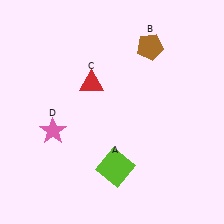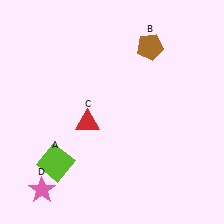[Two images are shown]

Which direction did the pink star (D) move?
The pink star (D) moved down.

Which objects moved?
The objects that moved are: the lime square (A), the red triangle (C), the pink star (D).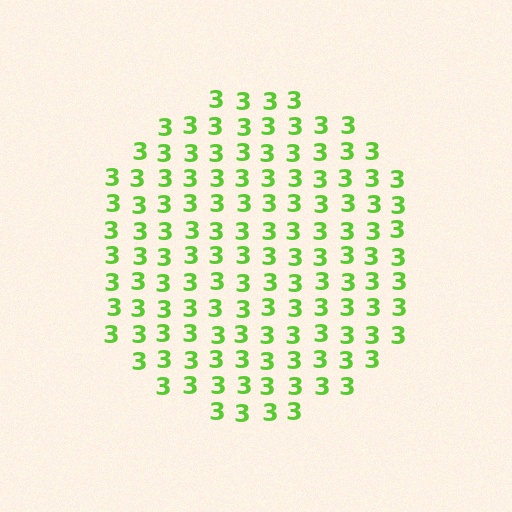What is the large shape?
The large shape is a circle.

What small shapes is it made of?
It is made of small digit 3's.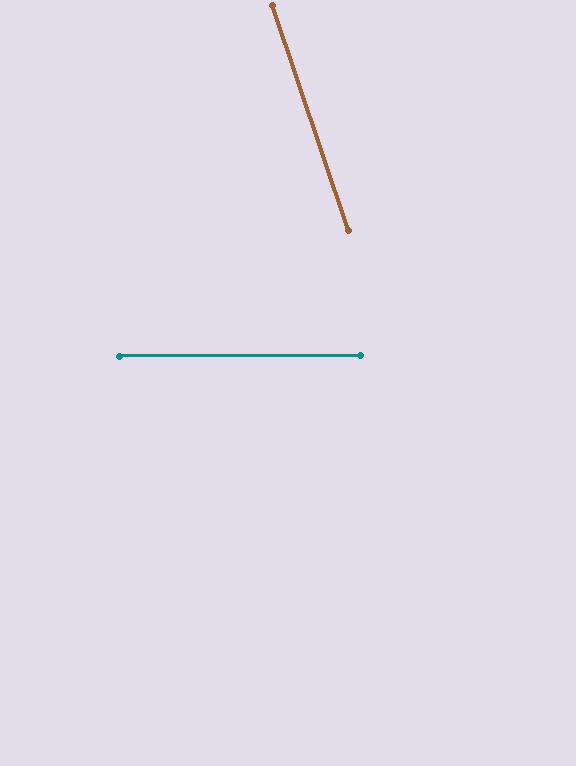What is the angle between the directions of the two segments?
Approximately 72 degrees.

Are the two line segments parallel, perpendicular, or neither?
Neither parallel nor perpendicular — they differ by about 72°.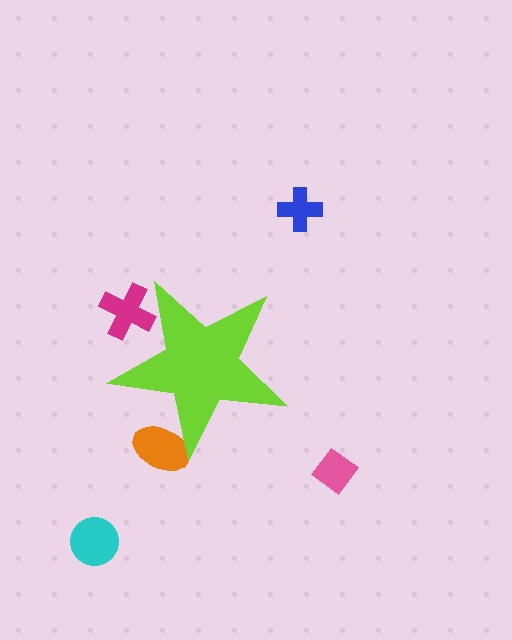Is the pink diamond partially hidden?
No, the pink diamond is fully visible.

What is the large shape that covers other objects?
A lime star.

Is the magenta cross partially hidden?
Yes, the magenta cross is partially hidden behind the lime star.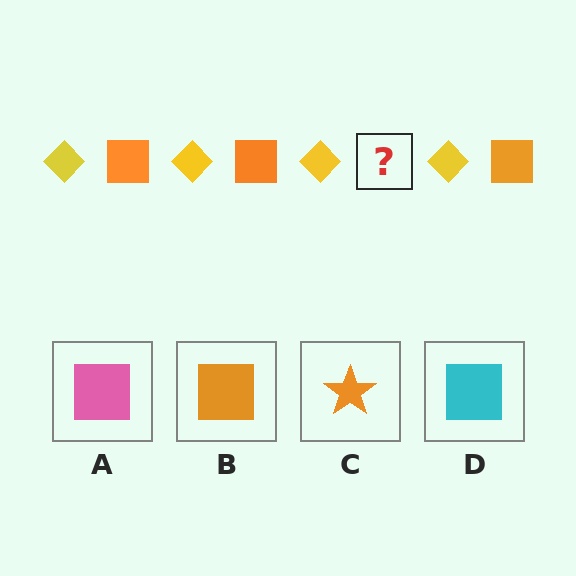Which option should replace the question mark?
Option B.